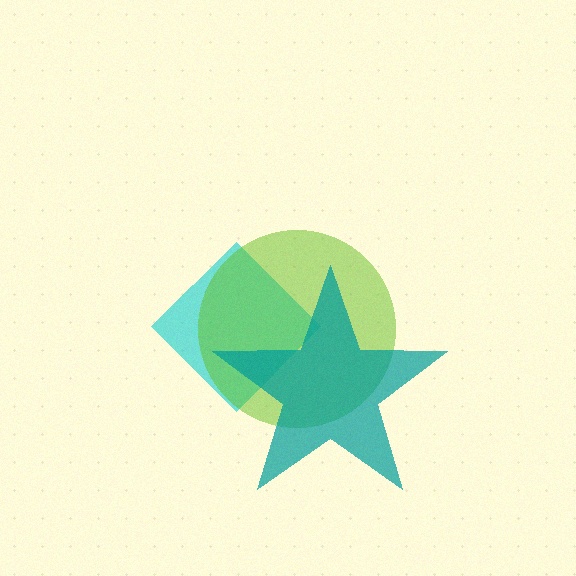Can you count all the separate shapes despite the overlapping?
Yes, there are 3 separate shapes.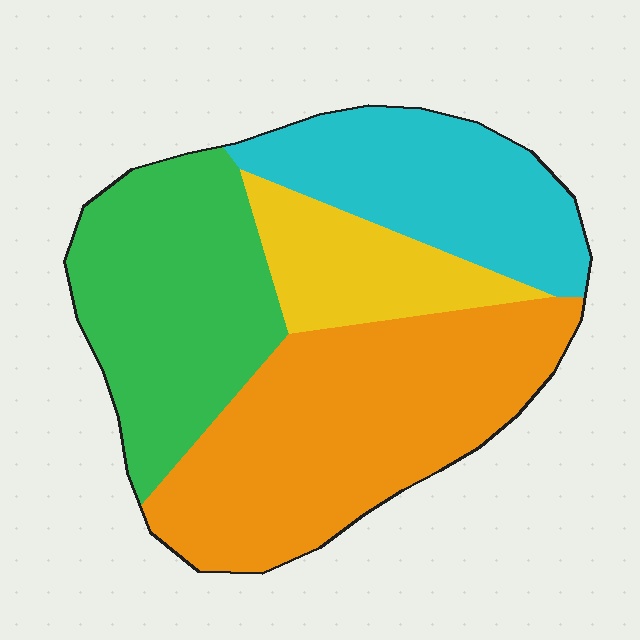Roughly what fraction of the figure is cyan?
Cyan takes up about one fifth (1/5) of the figure.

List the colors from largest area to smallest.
From largest to smallest: orange, green, cyan, yellow.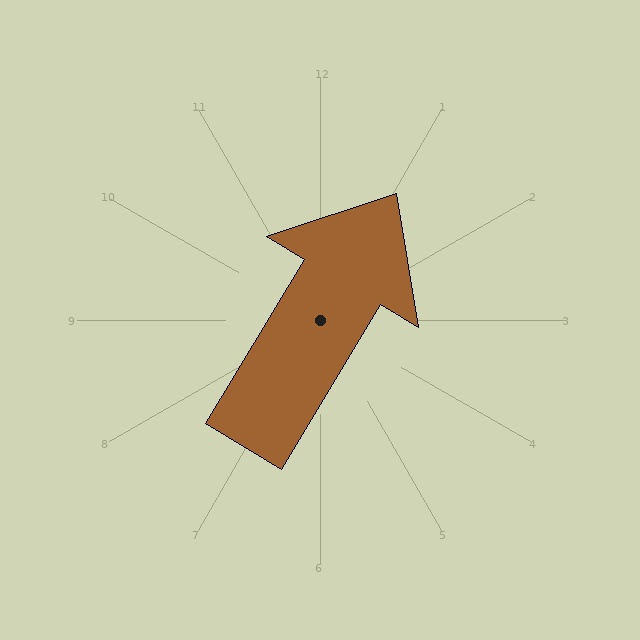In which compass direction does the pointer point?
Northeast.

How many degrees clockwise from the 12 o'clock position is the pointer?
Approximately 31 degrees.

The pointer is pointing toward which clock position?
Roughly 1 o'clock.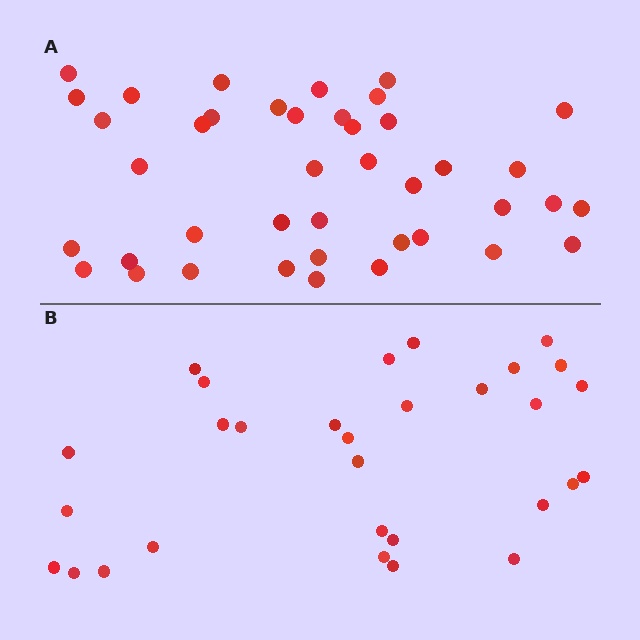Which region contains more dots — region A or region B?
Region A (the top region) has more dots.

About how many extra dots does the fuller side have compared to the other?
Region A has roughly 12 or so more dots than region B.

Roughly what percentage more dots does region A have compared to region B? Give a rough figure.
About 35% more.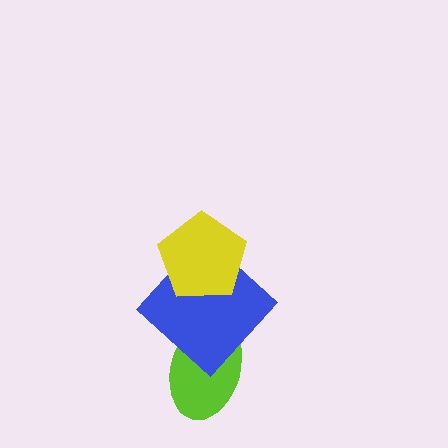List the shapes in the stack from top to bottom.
From top to bottom: the yellow pentagon, the blue diamond, the lime ellipse.